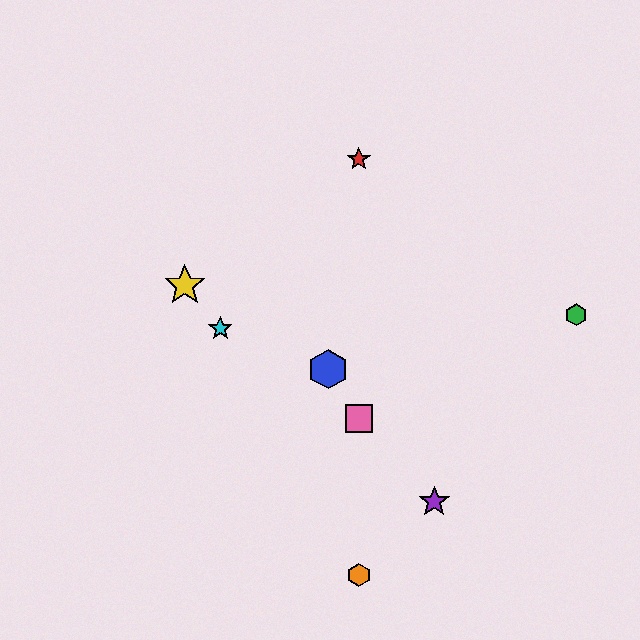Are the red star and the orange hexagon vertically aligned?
Yes, both are at x≈359.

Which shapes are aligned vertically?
The red star, the orange hexagon, the pink square are aligned vertically.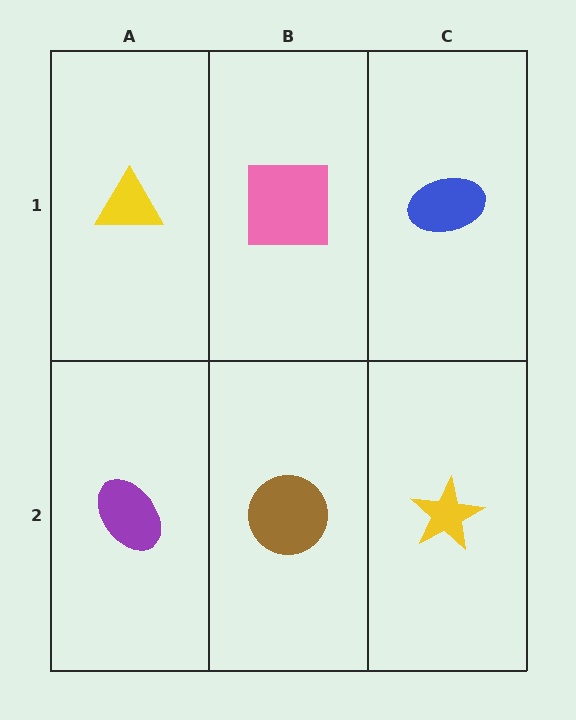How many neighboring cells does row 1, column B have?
3.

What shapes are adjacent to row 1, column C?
A yellow star (row 2, column C), a pink square (row 1, column B).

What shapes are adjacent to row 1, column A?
A purple ellipse (row 2, column A), a pink square (row 1, column B).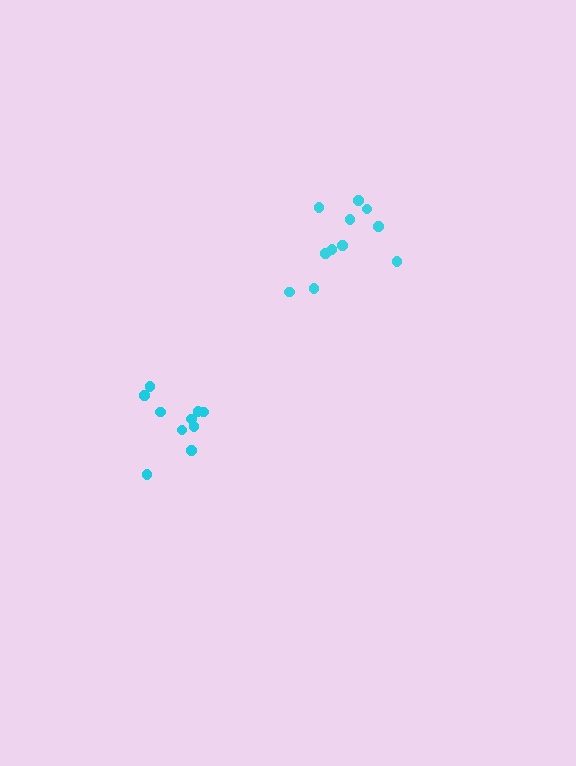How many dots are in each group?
Group 1: 10 dots, Group 2: 11 dots (21 total).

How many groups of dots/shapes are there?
There are 2 groups.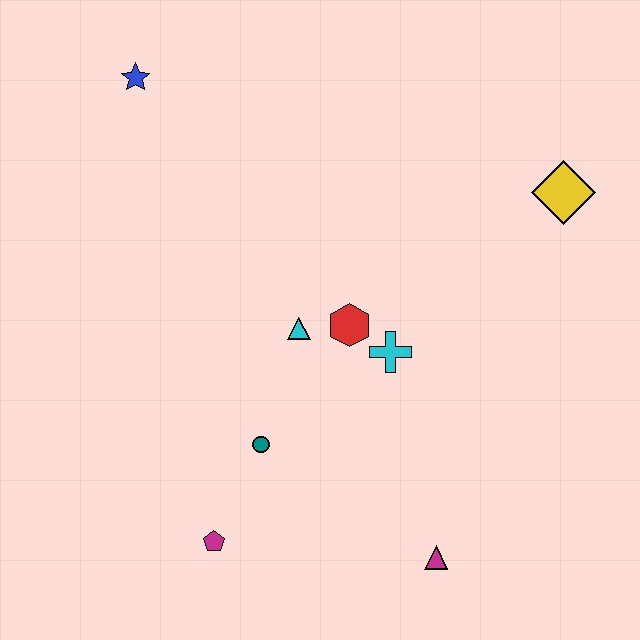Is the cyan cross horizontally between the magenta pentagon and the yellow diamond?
Yes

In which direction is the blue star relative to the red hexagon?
The blue star is above the red hexagon.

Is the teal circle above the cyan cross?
No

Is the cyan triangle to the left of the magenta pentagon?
No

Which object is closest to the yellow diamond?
The cyan cross is closest to the yellow diamond.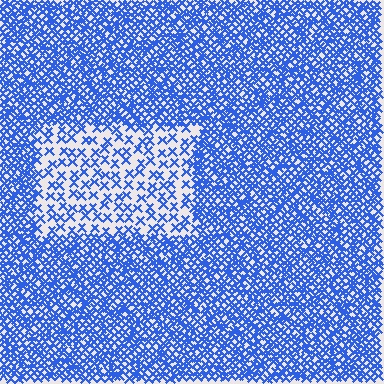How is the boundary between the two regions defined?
The boundary is defined by a change in element density (approximately 2.6x ratio). All elements are the same color, size, and shape.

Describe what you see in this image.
The image contains small blue elements arranged at two different densities. A rectangle-shaped region is visible where the elements are less densely packed than the surrounding area.